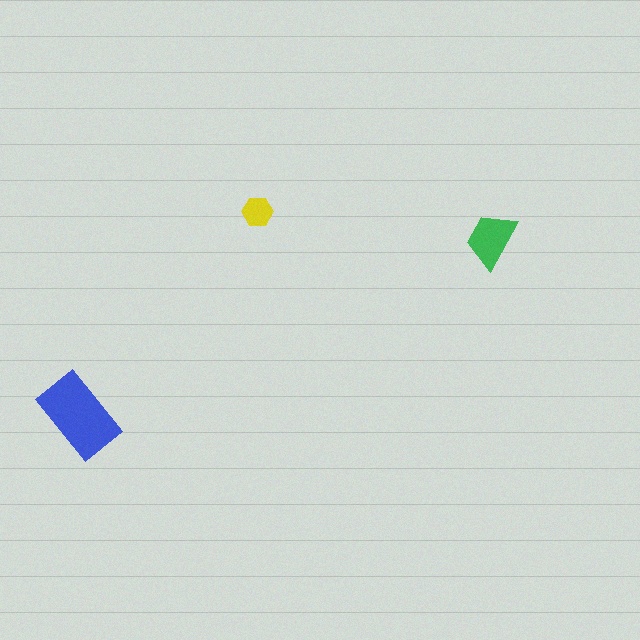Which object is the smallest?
The yellow hexagon.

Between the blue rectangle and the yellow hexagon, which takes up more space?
The blue rectangle.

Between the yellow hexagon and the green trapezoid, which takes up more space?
The green trapezoid.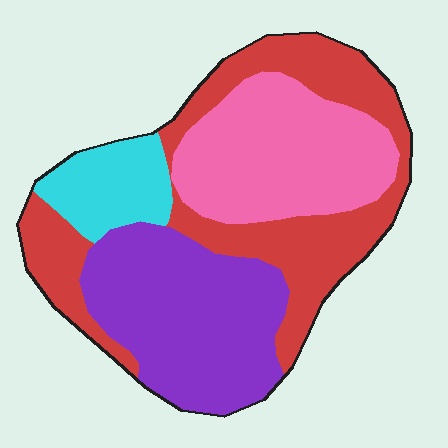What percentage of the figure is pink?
Pink takes up between a sixth and a third of the figure.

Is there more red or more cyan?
Red.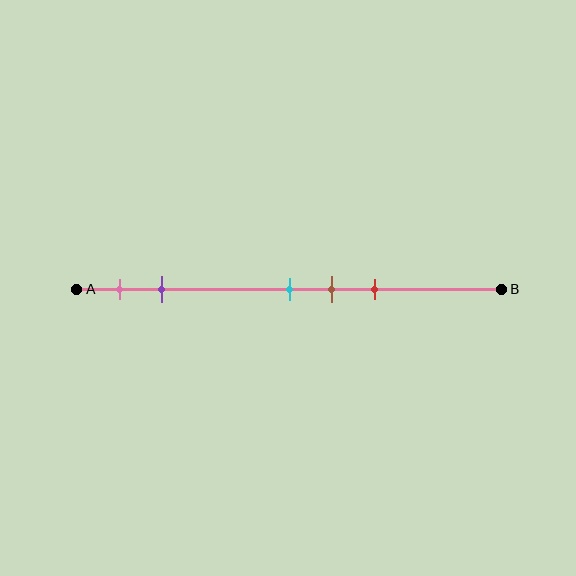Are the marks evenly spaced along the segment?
No, the marks are not evenly spaced.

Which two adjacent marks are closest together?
The cyan and brown marks are the closest adjacent pair.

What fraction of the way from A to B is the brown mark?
The brown mark is approximately 60% (0.6) of the way from A to B.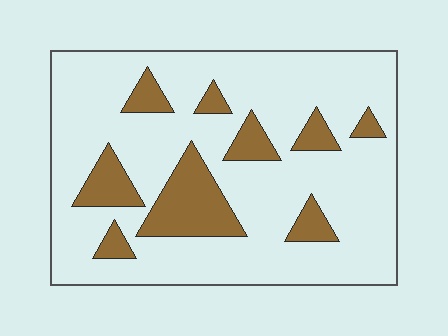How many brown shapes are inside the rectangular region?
9.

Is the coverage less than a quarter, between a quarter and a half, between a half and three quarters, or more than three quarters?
Less than a quarter.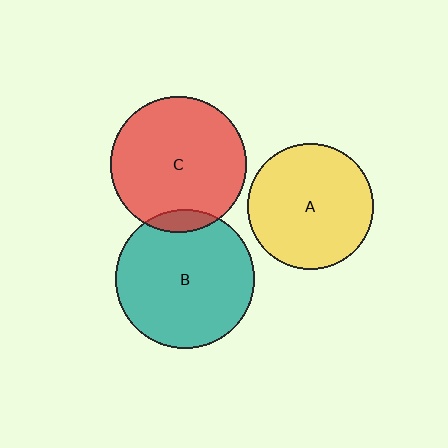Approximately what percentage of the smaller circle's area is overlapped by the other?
Approximately 10%.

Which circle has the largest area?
Circle B (teal).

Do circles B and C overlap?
Yes.